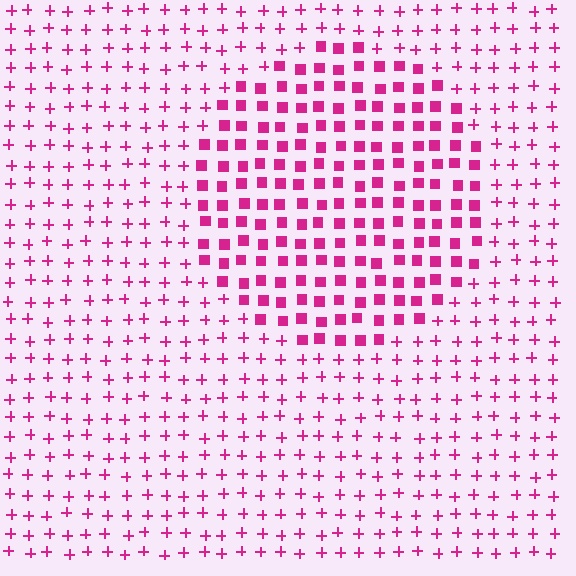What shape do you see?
I see a circle.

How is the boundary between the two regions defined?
The boundary is defined by a change in element shape: squares inside vs. plus signs outside. All elements share the same color and spacing.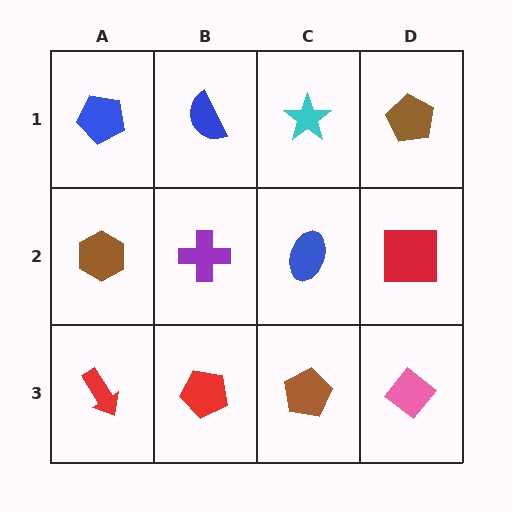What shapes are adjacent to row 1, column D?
A red square (row 2, column D), a cyan star (row 1, column C).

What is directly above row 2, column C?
A cyan star.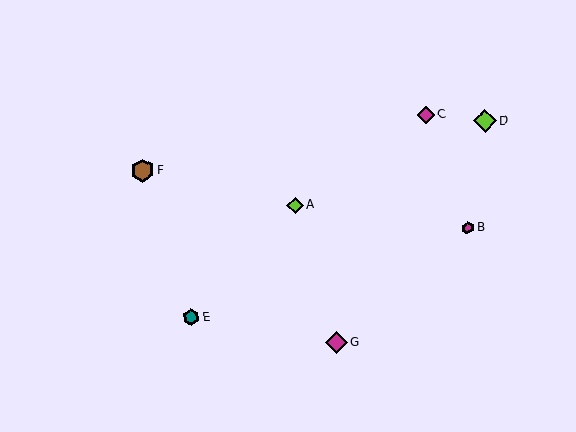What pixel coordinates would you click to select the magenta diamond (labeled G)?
Click at (337, 343) to select the magenta diamond G.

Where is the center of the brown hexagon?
The center of the brown hexagon is at (143, 170).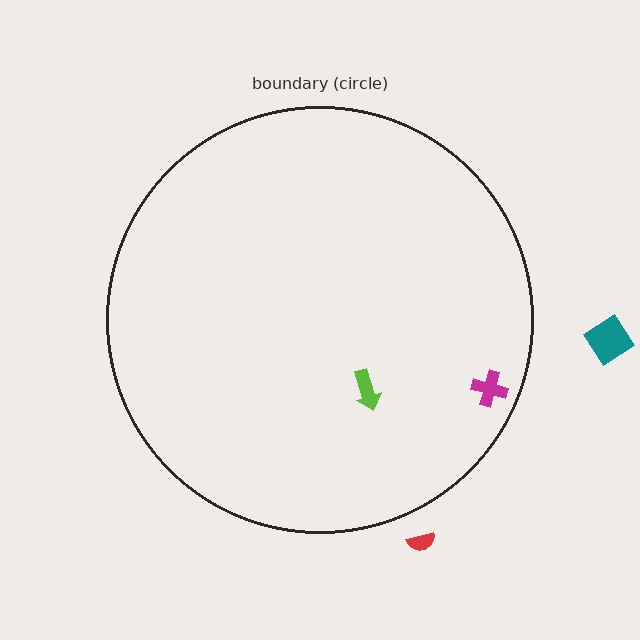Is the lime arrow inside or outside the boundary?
Inside.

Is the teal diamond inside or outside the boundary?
Outside.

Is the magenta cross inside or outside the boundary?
Inside.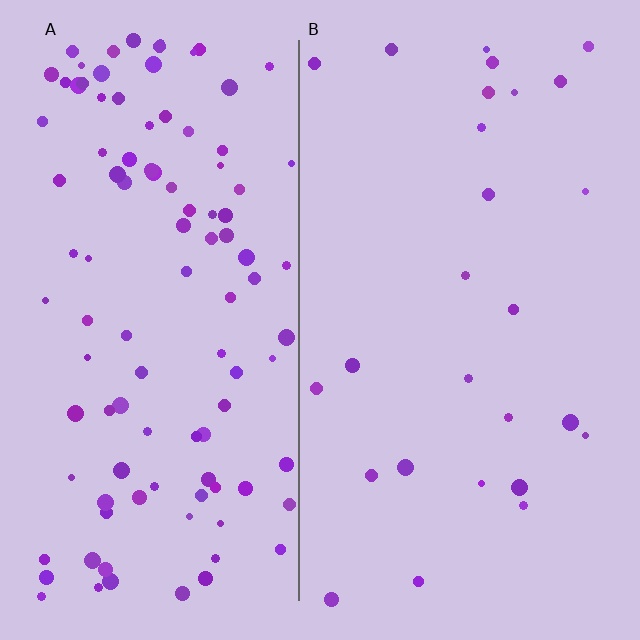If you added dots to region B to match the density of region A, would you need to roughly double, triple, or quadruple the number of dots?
Approximately quadruple.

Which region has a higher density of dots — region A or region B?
A (the left).